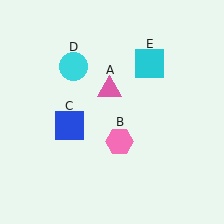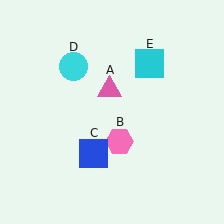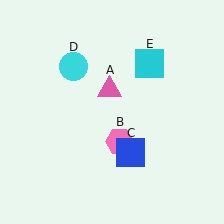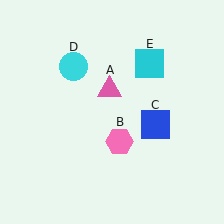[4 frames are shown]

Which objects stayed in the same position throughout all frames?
Pink triangle (object A) and pink hexagon (object B) and cyan circle (object D) and cyan square (object E) remained stationary.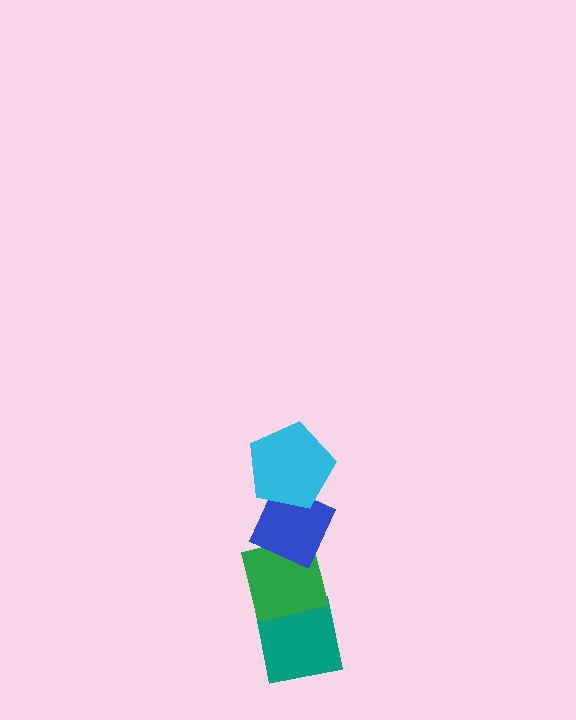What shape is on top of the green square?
The blue diamond is on top of the green square.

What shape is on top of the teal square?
The green square is on top of the teal square.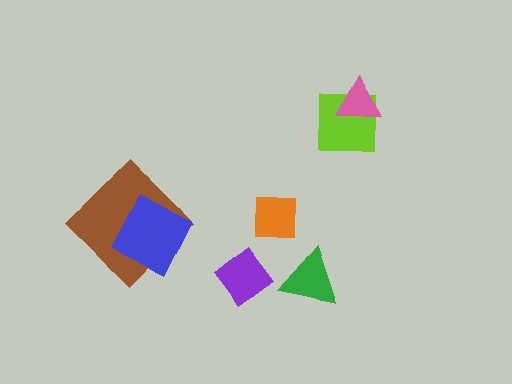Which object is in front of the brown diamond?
The blue square is in front of the brown diamond.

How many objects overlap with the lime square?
1 object overlaps with the lime square.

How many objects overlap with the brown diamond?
1 object overlaps with the brown diamond.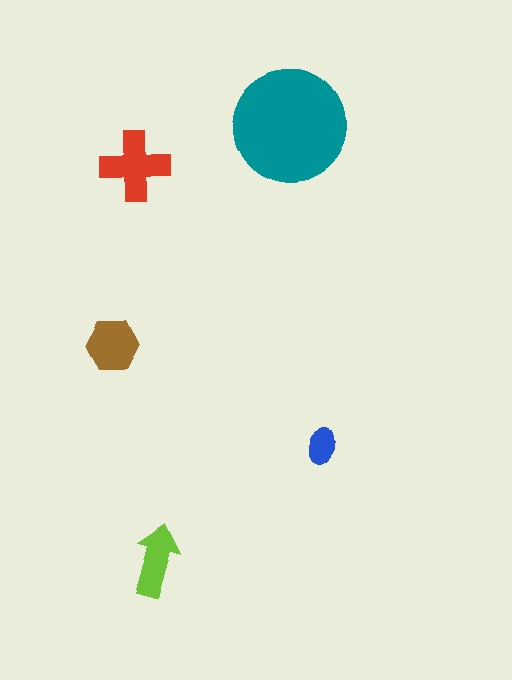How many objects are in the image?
There are 5 objects in the image.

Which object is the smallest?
The blue ellipse.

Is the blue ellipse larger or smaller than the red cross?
Smaller.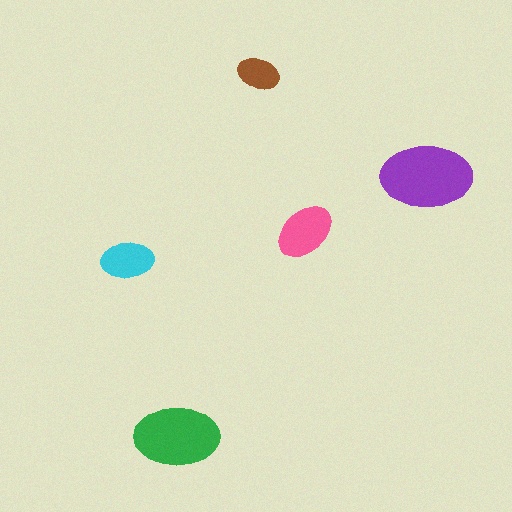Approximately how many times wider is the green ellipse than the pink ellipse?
About 1.5 times wider.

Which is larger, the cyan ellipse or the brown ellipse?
The cyan one.